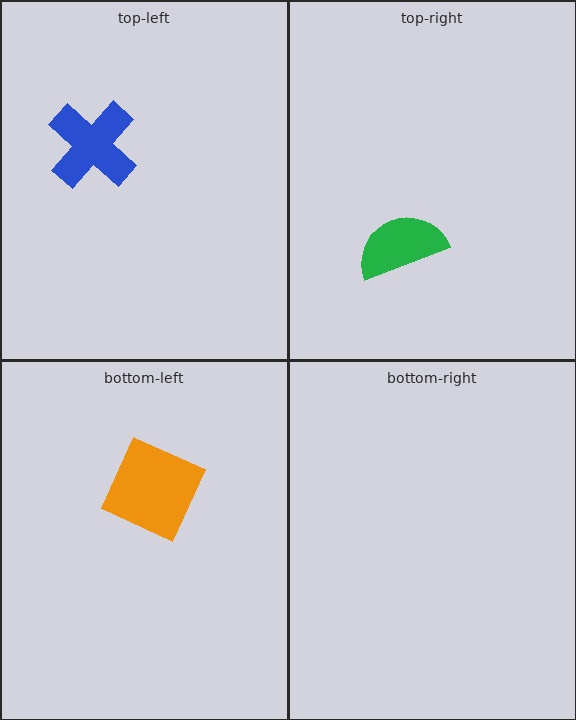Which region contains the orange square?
The bottom-left region.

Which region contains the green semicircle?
The top-right region.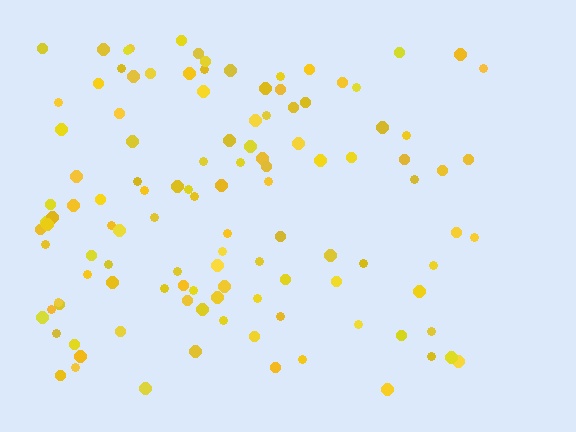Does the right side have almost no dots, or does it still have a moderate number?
Still a moderate number, just noticeably fewer than the left.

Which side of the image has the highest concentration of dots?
The left.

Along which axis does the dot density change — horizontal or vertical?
Horizontal.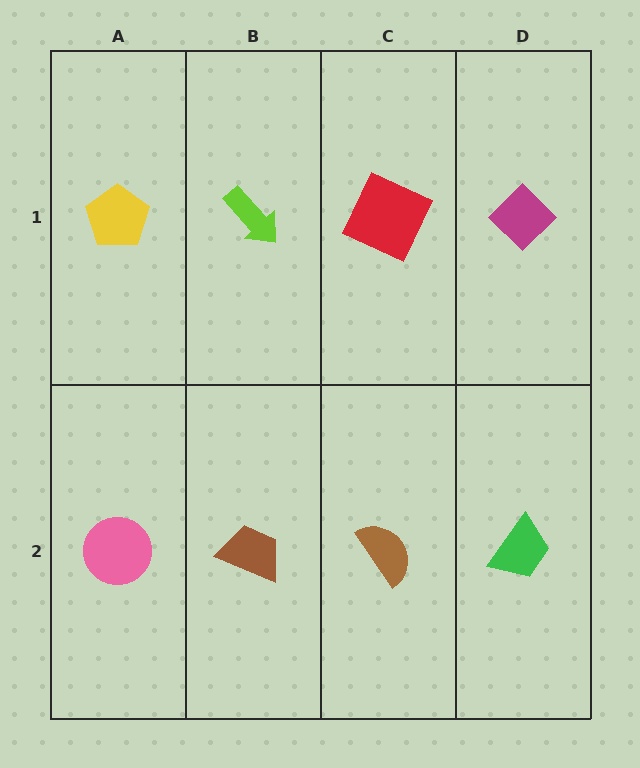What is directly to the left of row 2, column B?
A pink circle.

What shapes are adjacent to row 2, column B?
A lime arrow (row 1, column B), a pink circle (row 2, column A), a brown semicircle (row 2, column C).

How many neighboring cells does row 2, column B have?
3.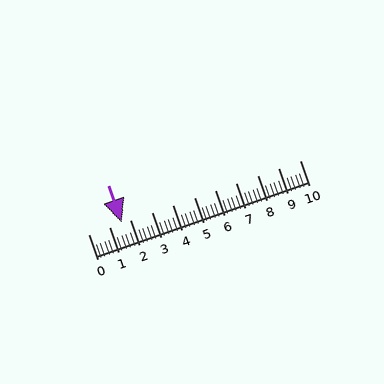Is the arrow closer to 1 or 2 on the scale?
The arrow is closer to 2.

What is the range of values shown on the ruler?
The ruler shows values from 0 to 10.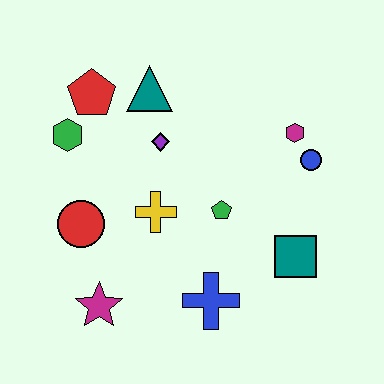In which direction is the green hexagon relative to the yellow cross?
The green hexagon is to the left of the yellow cross.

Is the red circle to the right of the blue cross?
No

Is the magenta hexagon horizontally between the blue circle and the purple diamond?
Yes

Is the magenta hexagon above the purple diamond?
Yes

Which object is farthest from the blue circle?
The magenta star is farthest from the blue circle.